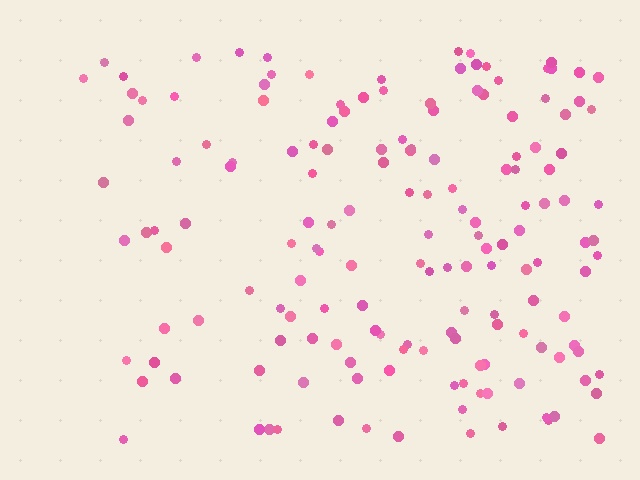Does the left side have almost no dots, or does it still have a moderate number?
Still a moderate number, just noticeably fewer than the right.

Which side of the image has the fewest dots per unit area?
The left.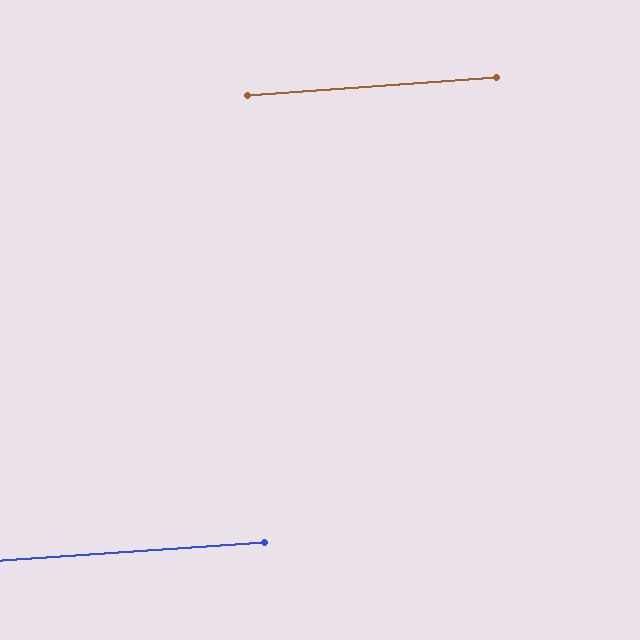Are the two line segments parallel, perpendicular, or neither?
Parallel — their directions differ by only 0.2°.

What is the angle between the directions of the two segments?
Approximately 0 degrees.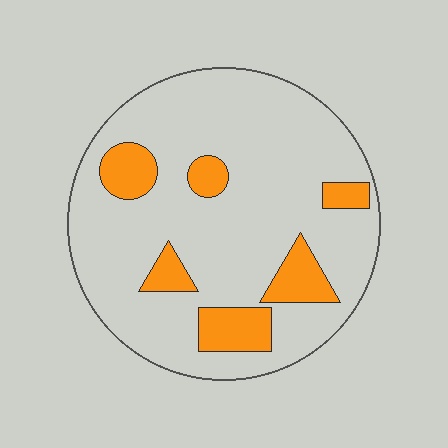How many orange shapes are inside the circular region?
6.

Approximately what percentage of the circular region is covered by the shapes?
Approximately 15%.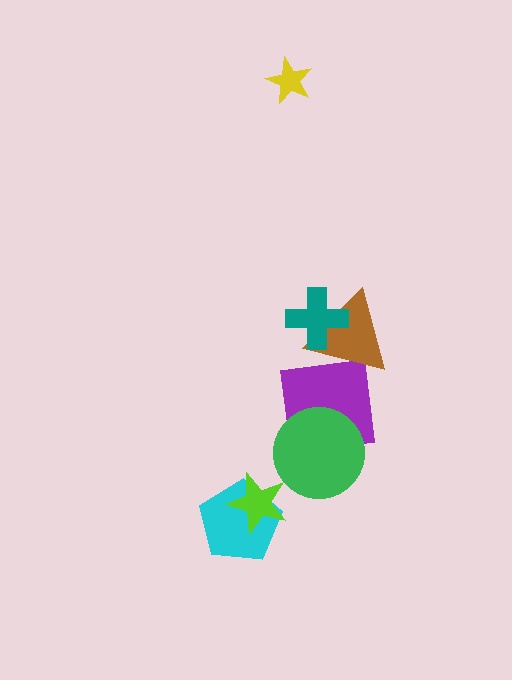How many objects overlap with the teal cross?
1 object overlaps with the teal cross.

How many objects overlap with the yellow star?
0 objects overlap with the yellow star.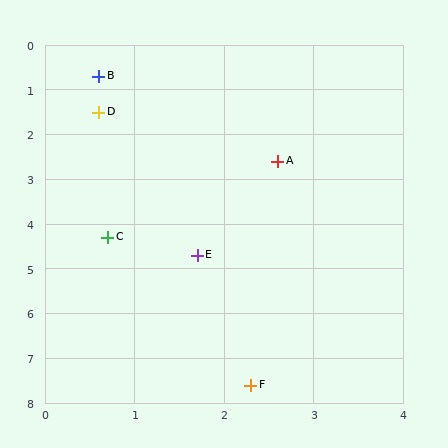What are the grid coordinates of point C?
Point C is at approximately (0.7, 4.3).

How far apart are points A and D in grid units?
Points A and D are about 2.3 grid units apart.